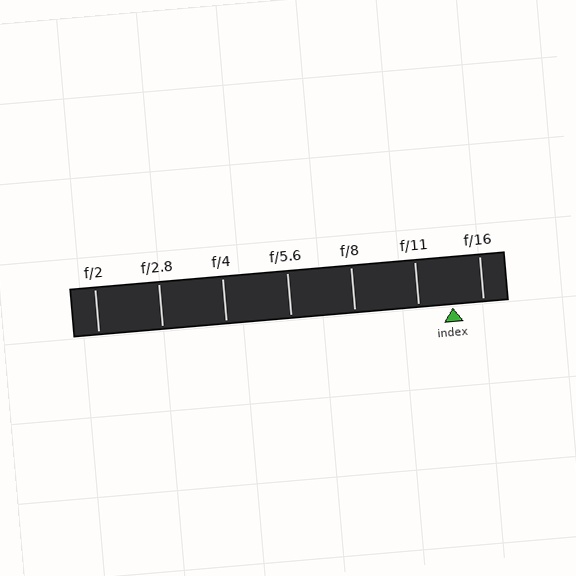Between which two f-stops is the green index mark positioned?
The index mark is between f/11 and f/16.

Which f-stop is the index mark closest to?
The index mark is closest to f/16.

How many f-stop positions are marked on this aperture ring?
There are 7 f-stop positions marked.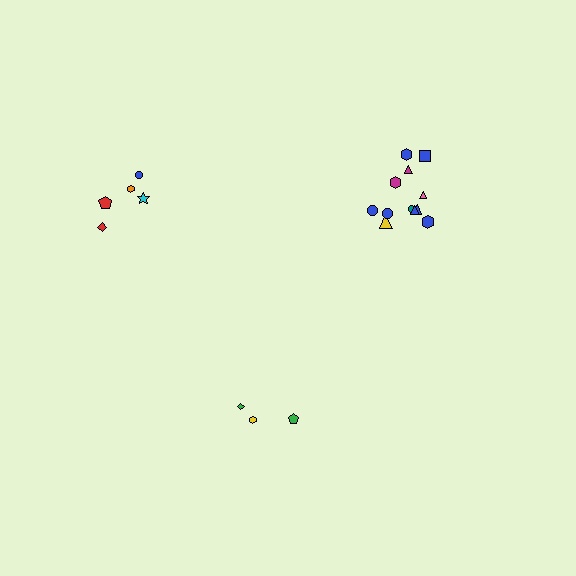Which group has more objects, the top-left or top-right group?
The top-right group.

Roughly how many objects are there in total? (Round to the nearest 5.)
Roughly 20 objects in total.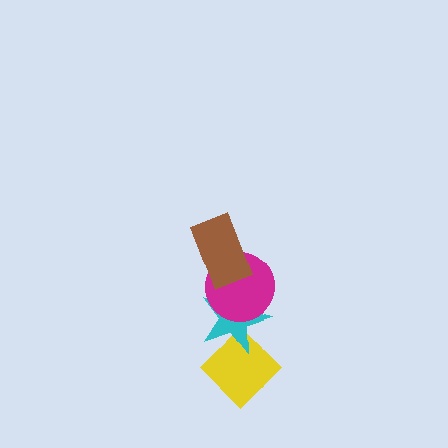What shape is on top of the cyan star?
The magenta circle is on top of the cyan star.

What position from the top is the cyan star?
The cyan star is 3rd from the top.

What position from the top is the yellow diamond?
The yellow diamond is 4th from the top.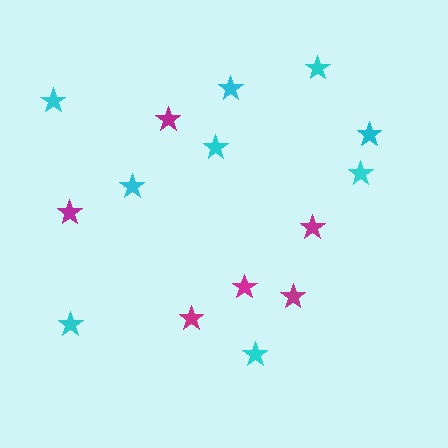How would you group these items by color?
There are 2 groups: one group of cyan stars (9) and one group of magenta stars (6).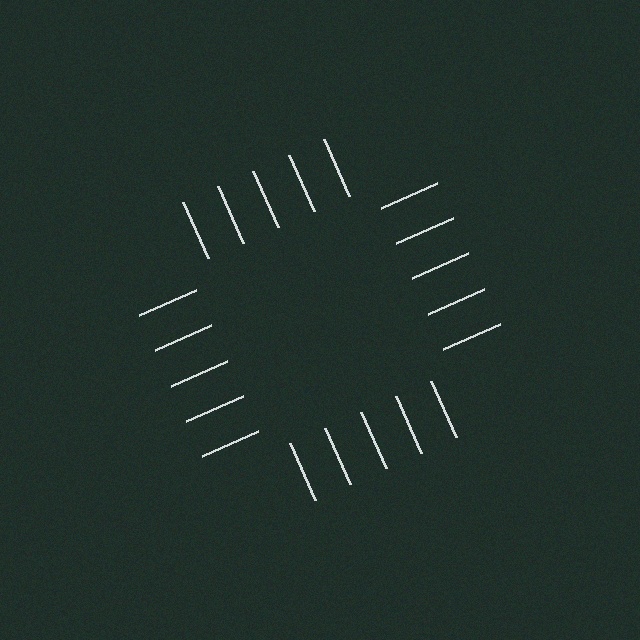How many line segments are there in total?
20 — 5 along each of the 4 edges.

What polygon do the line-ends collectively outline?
An illusory square — the line segments terminate on its edges but no continuous stroke is drawn.